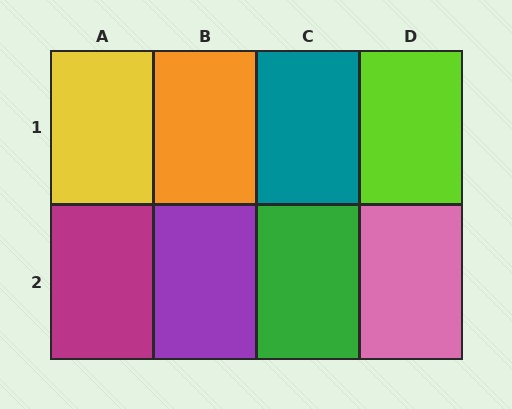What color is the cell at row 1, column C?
Teal.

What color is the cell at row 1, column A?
Yellow.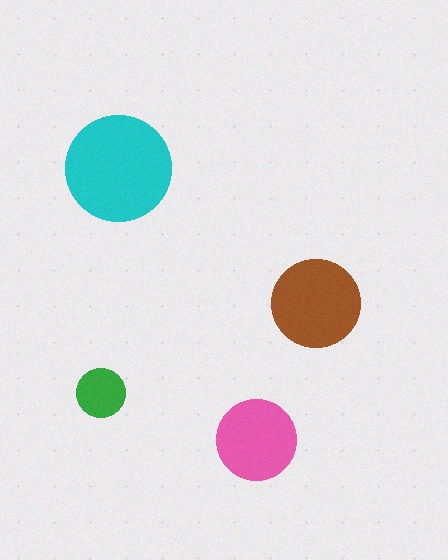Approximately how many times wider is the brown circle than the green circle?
About 2 times wider.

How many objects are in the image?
There are 4 objects in the image.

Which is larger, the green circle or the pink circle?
The pink one.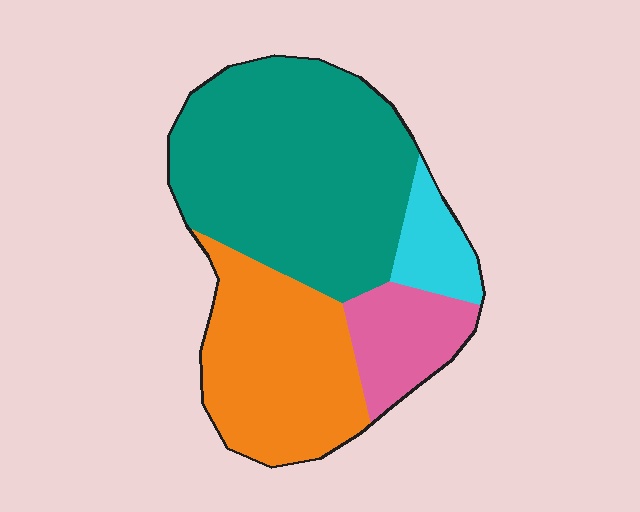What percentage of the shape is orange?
Orange covers roughly 30% of the shape.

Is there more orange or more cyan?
Orange.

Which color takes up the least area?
Cyan, at roughly 10%.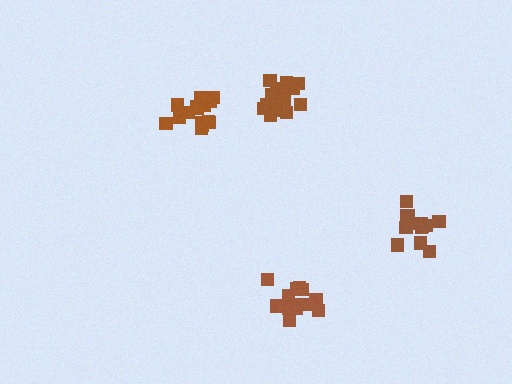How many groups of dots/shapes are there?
There are 4 groups.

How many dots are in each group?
Group 1: 15 dots, Group 2: 16 dots, Group 3: 14 dots, Group 4: 17 dots (62 total).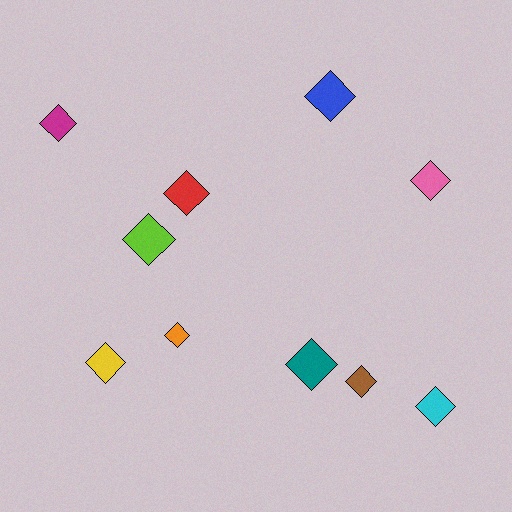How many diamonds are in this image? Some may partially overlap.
There are 10 diamonds.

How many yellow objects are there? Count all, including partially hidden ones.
There is 1 yellow object.